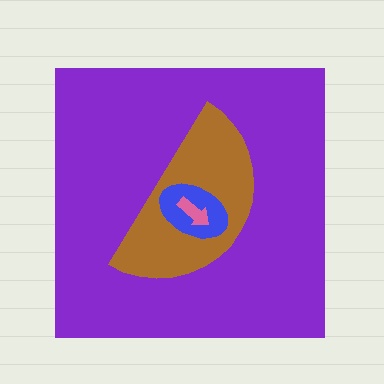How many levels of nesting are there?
4.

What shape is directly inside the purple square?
The brown semicircle.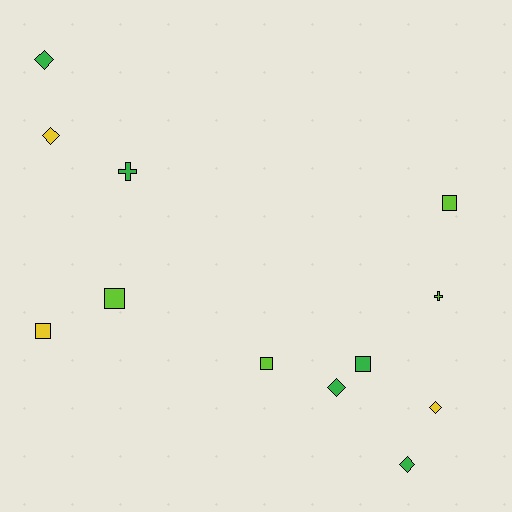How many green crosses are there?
There is 1 green cross.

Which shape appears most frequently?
Diamond, with 5 objects.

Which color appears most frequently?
Green, with 5 objects.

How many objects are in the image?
There are 12 objects.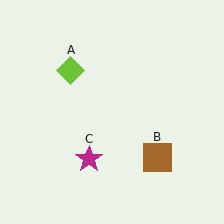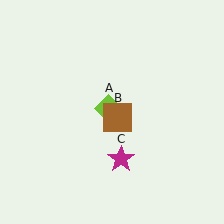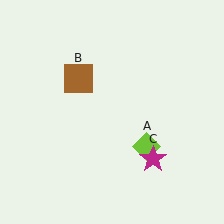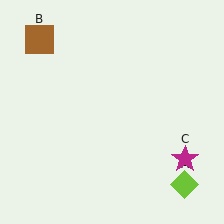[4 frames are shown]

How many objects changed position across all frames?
3 objects changed position: lime diamond (object A), brown square (object B), magenta star (object C).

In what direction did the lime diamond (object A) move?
The lime diamond (object A) moved down and to the right.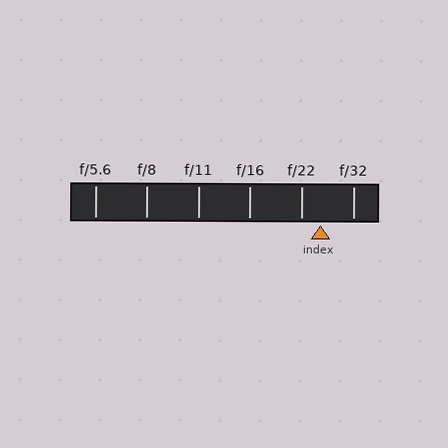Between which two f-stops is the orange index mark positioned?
The index mark is between f/22 and f/32.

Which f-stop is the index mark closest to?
The index mark is closest to f/22.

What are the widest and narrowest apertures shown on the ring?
The widest aperture shown is f/5.6 and the narrowest is f/32.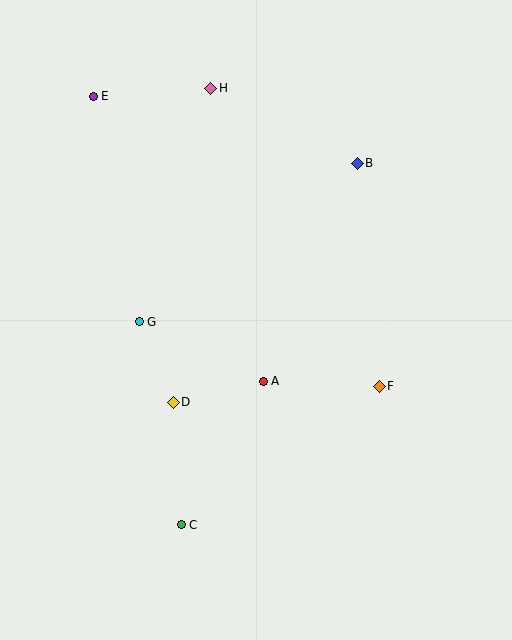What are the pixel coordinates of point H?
Point H is at (211, 88).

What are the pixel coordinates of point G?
Point G is at (139, 322).